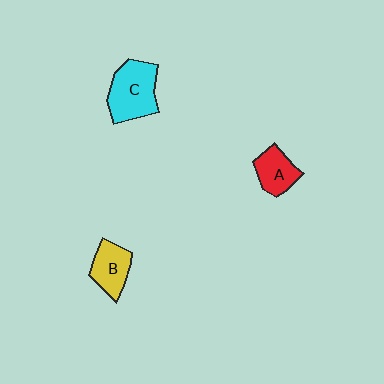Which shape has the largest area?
Shape C (cyan).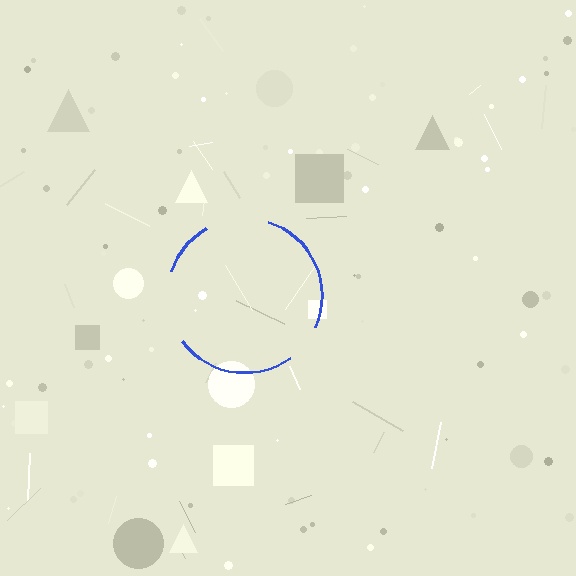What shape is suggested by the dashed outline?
The dashed outline suggests a circle.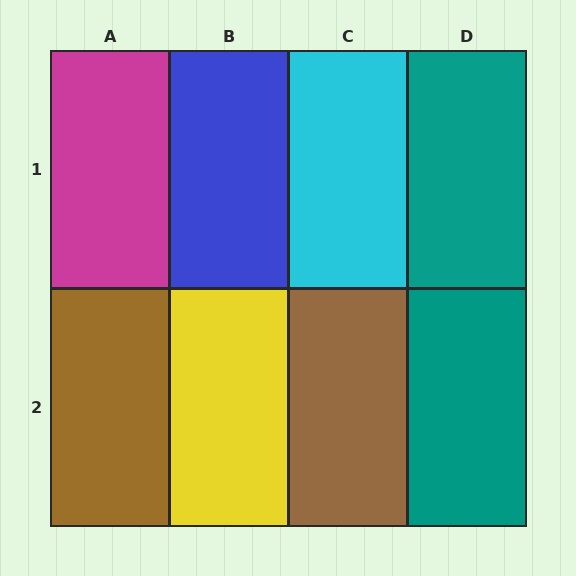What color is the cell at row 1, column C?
Cyan.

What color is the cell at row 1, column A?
Magenta.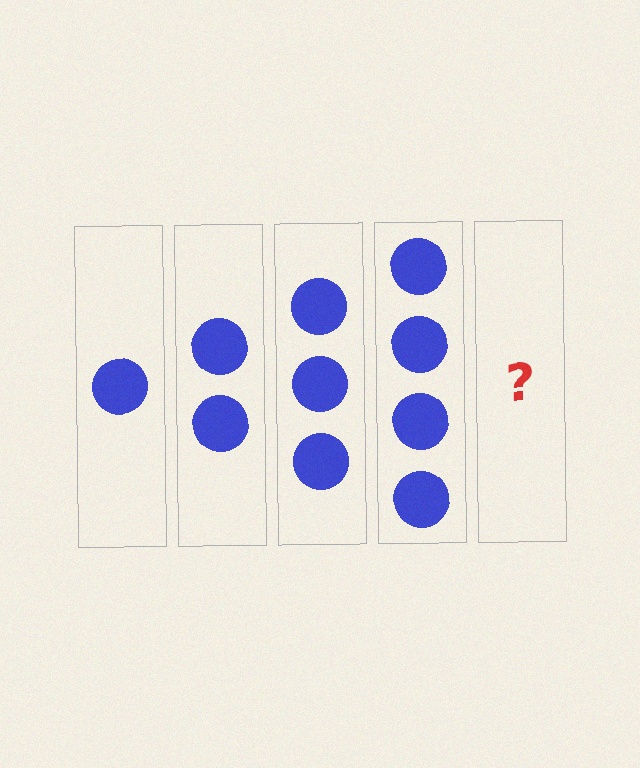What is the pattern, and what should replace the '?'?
The pattern is that each step adds one more circle. The '?' should be 5 circles.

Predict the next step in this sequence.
The next step is 5 circles.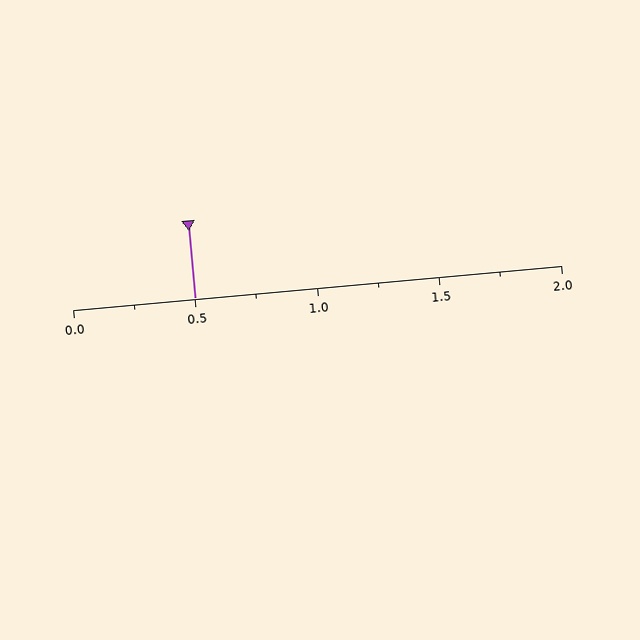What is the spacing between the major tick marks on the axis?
The major ticks are spaced 0.5 apart.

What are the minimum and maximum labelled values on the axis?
The axis runs from 0.0 to 2.0.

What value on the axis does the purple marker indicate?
The marker indicates approximately 0.5.